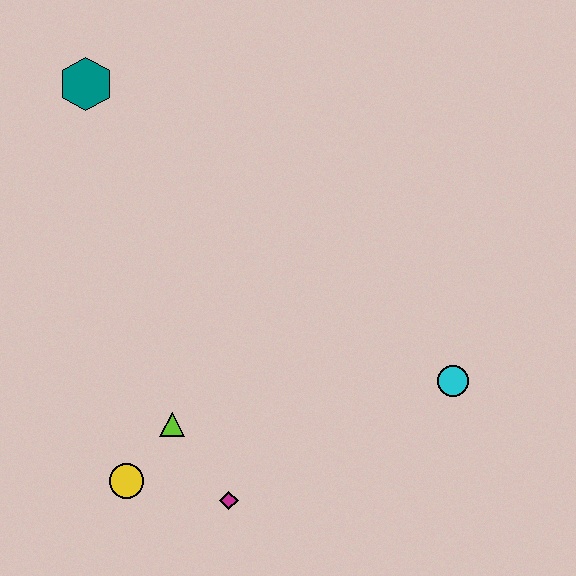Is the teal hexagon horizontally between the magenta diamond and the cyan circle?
No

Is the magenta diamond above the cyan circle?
No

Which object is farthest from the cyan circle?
The teal hexagon is farthest from the cyan circle.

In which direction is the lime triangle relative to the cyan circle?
The lime triangle is to the left of the cyan circle.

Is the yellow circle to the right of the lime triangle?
No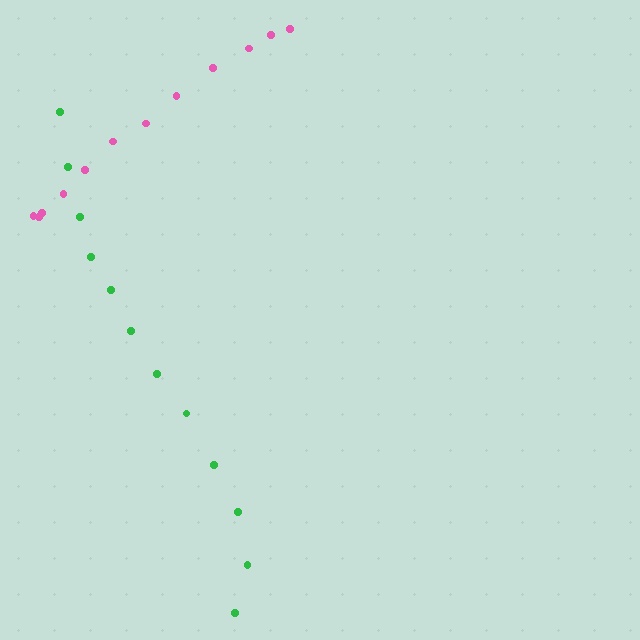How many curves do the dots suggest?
There are 2 distinct paths.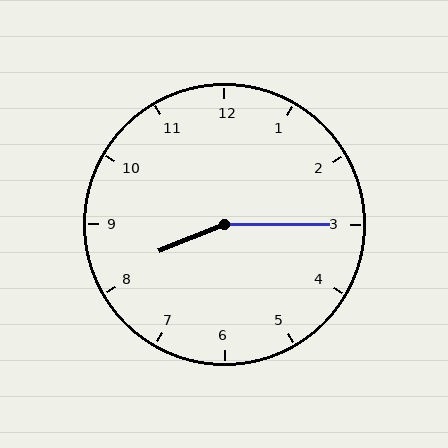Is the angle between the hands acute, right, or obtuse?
It is obtuse.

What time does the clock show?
8:15.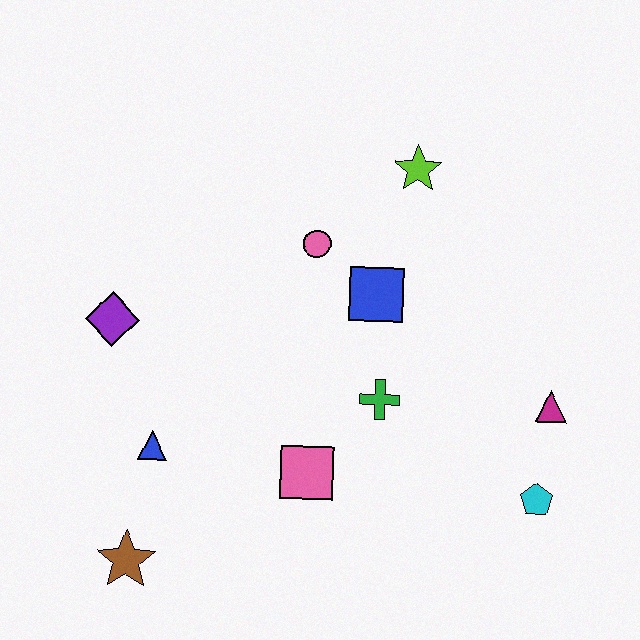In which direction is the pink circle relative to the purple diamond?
The pink circle is to the right of the purple diamond.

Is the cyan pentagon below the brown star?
No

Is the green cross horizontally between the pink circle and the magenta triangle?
Yes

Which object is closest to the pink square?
The green cross is closest to the pink square.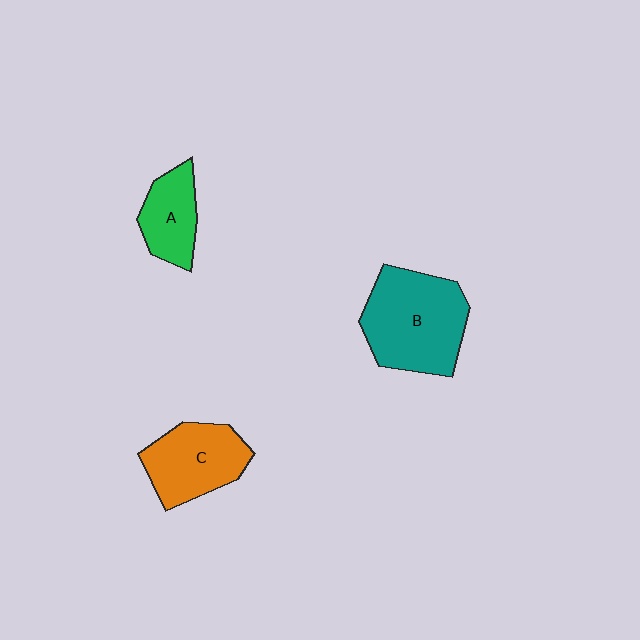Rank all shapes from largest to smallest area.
From largest to smallest: B (teal), C (orange), A (green).